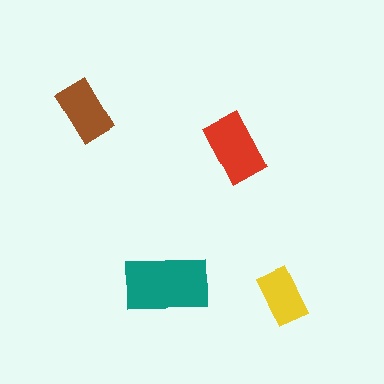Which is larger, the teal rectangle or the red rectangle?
The teal one.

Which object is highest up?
The brown rectangle is topmost.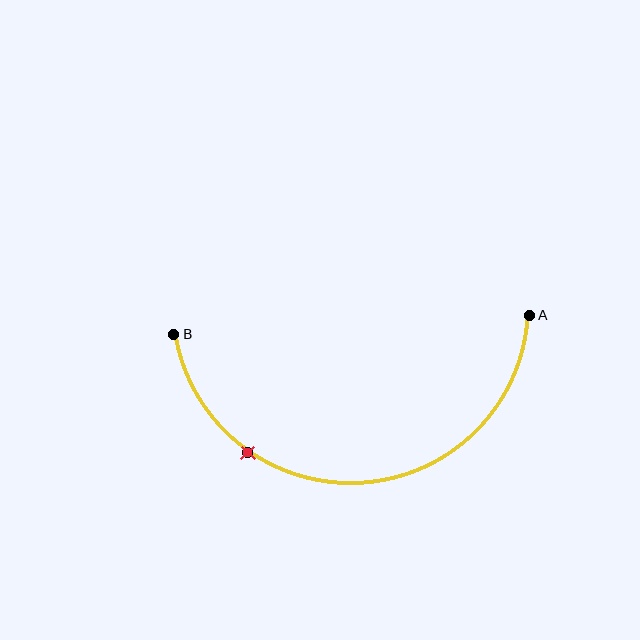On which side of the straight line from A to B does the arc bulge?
The arc bulges below the straight line connecting A and B.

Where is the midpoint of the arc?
The arc midpoint is the point on the curve farthest from the straight line joining A and B. It sits below that line.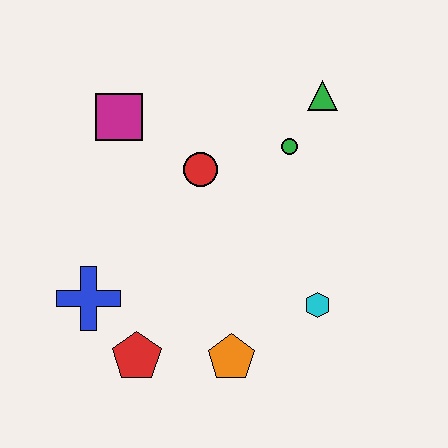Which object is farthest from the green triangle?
The red pentagon is farthest from the green triangle.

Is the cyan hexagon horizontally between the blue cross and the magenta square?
No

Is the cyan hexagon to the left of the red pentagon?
No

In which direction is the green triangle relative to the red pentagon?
The green triangle is above the red pentagon.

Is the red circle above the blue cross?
Yes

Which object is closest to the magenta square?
The red circle is closest to the magenta square.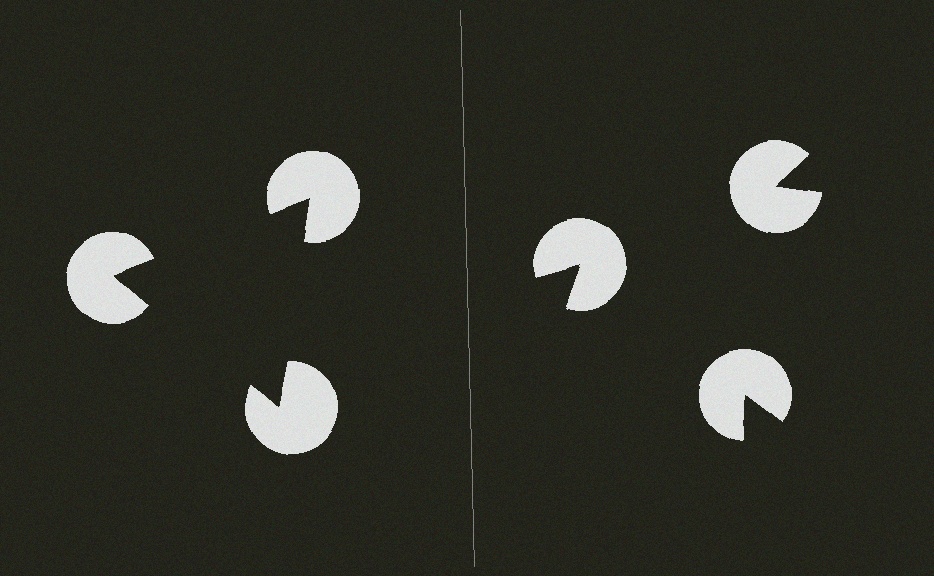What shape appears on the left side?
An illusory triangle.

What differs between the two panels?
The pac-man discs are positioned identically on both sides; only the wedge orientations differ. On the left they align to a triangle; on the right they are misaligned.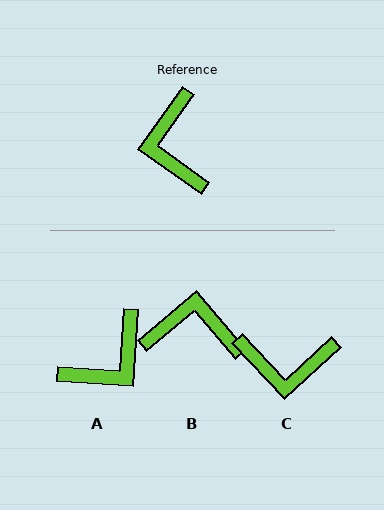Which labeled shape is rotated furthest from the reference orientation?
A, about 122 degrees away.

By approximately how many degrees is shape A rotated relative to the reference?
Approximately 122 degrees counter-clockwise.